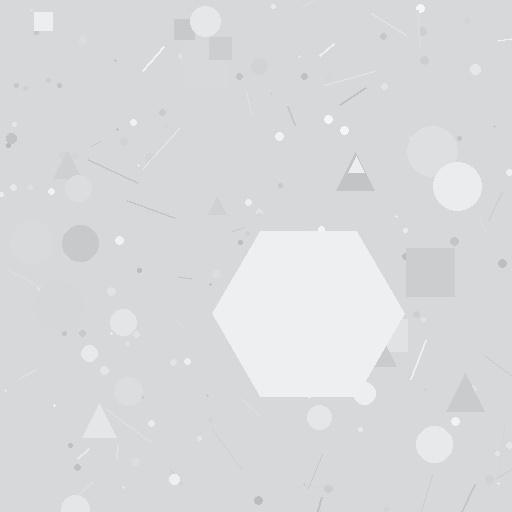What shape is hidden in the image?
A hexagon is hidden in the image.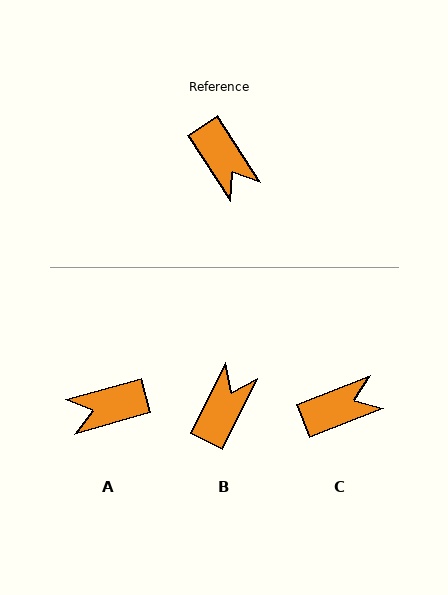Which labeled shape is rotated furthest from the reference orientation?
B, about 121 degrees away.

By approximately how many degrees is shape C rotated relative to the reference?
Approximately 79 degrees counter-clockwise.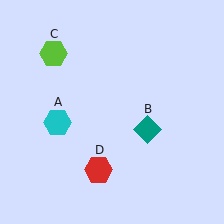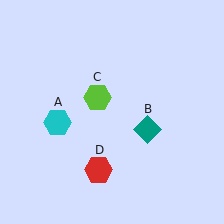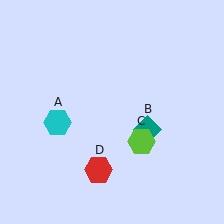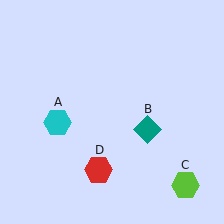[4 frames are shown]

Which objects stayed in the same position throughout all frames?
Cyan hexagon (object A) and teal diamond (object B) and red hexagon (object D) remained stationary.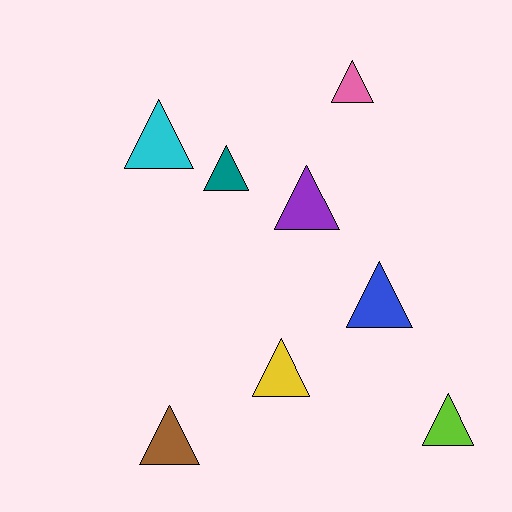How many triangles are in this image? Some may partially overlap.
There are 8 triangles.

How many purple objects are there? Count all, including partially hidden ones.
There is 1 purple object.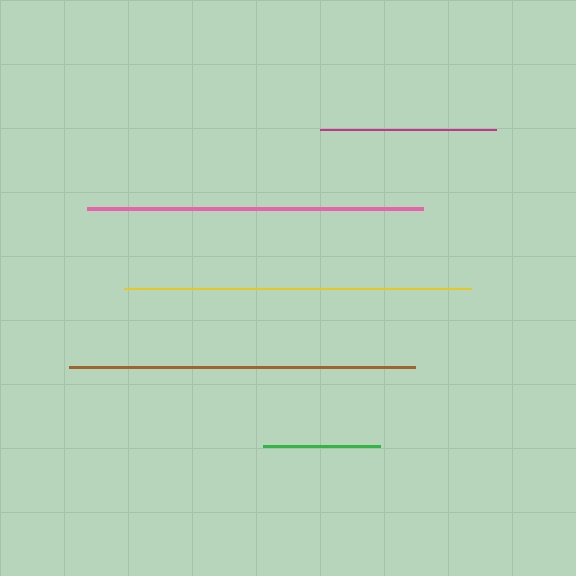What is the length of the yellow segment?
The yellow segment is approximately 347 pixels long.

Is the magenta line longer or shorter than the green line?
The magenta line is longer than the green line.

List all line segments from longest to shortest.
From longest to shortest: yellow, brown, pink, magenta, green.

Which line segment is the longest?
The yellow line is the longest at approximately 347 pixels.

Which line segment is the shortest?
The green line is the shortest at approximately 117 pixels.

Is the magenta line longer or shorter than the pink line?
The pink line is longer than the magenta line.